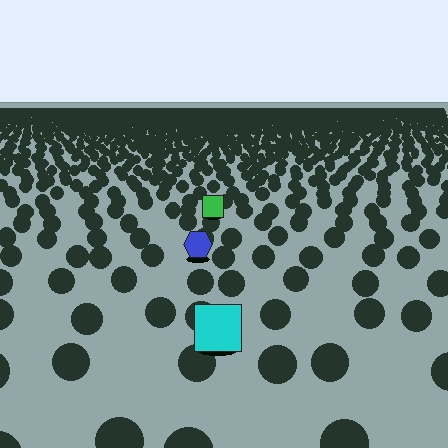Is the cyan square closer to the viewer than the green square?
Yes. The cyan square is closer — you can tell from the texture gradient: the ground texture is coarser near it.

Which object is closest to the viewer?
The cyan square is closest. The texture marks near it are larger and more spread out.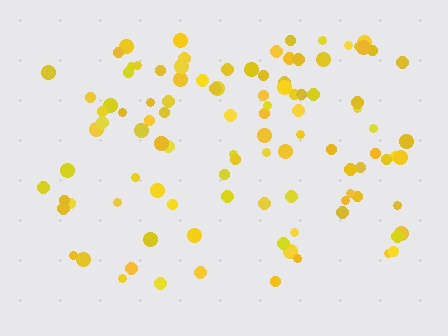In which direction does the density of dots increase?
From bottom to top, with the top side densest.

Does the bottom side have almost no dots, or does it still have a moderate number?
Still a moderate number, just noticeably fewer than the top.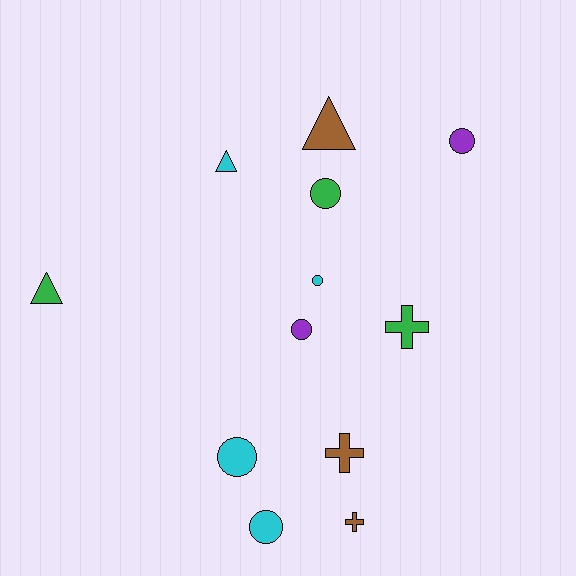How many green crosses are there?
There is 1 green cross.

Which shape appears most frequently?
Circle, with 6 objects.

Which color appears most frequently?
Cyan, with 4 objects.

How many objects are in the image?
There are 12 objects.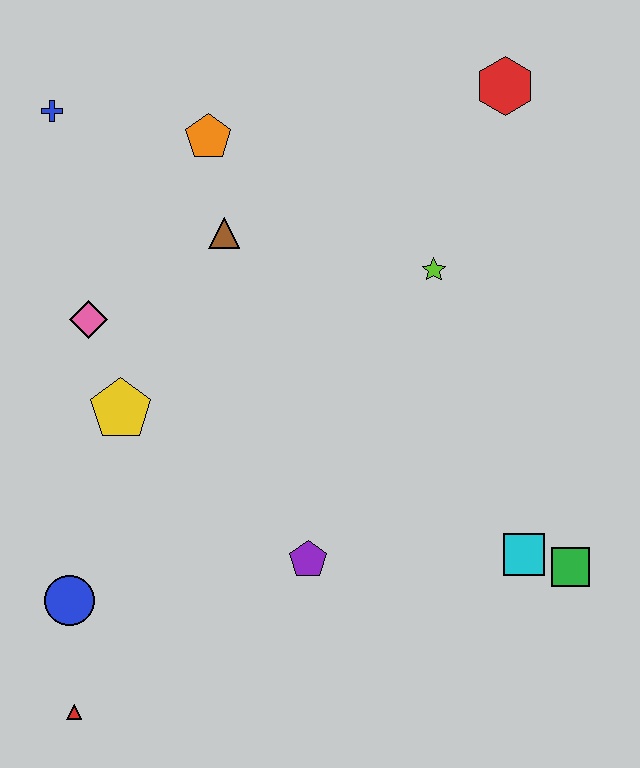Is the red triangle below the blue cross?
Yes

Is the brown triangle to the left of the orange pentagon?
No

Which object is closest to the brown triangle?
The orange pentagon is closest to the brown triangle.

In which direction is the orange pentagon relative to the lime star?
The orange pentagon is to the left of the lime star.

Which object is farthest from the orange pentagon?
The red triangle is farthest from the orange pentagon.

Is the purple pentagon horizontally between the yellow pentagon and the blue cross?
No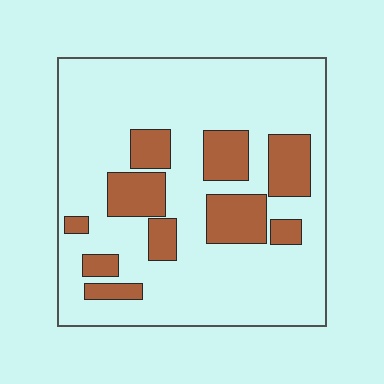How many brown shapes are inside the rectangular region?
10.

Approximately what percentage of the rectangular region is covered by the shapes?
Approximately 25%.